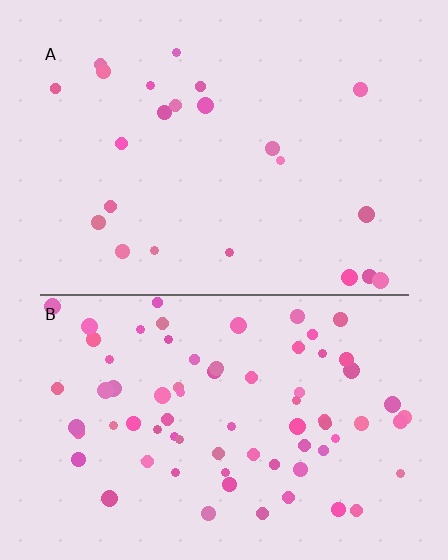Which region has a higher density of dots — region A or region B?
B (the bottom).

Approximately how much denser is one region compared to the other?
Approximately 3.3× — region B over region A.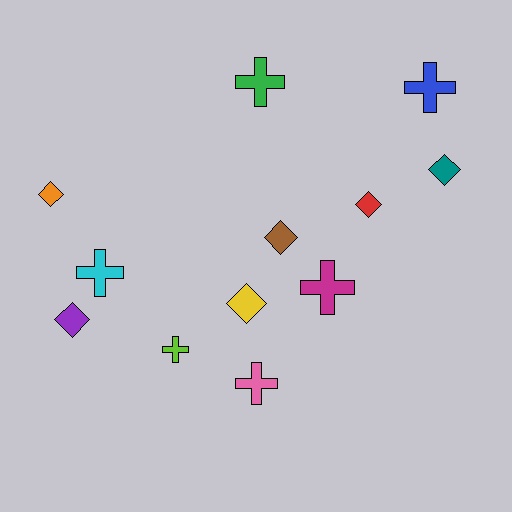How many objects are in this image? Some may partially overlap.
There are 12 objects.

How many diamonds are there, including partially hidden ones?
There are 6 diamonds.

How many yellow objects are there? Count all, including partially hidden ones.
There is 1 yellow object.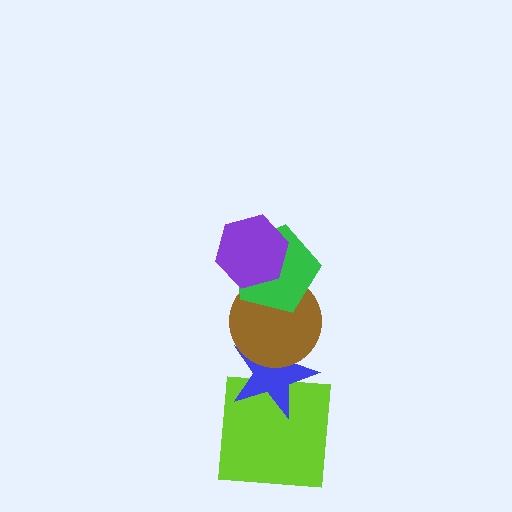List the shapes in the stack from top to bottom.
From top to bottom: the purple hexagon, the green pentagon, the brown circle, the blue star, the lime square.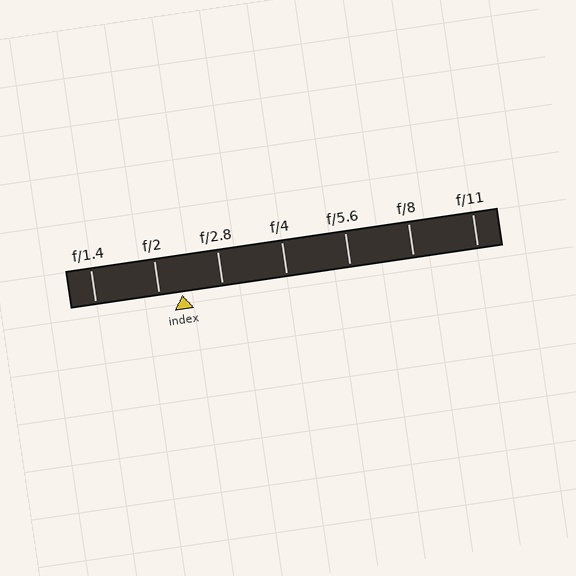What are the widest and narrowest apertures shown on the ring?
The widest aperture shown is f/1.4 and the narrowest is f/11.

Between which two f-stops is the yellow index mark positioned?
The index mark is between f/2 and f/2.8.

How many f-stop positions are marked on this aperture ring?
There are 7 f-stop positions marked.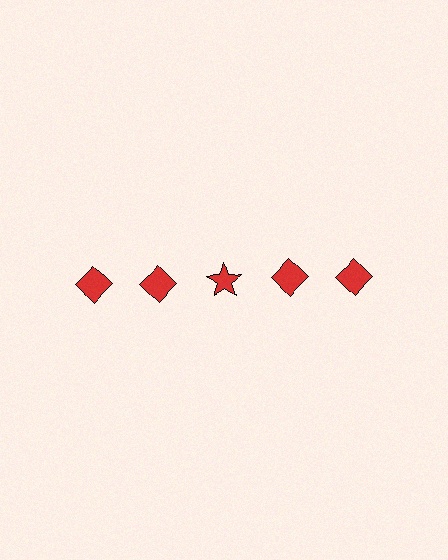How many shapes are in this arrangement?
There are 5 shapes arranged in a grid pattern.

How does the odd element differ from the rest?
It has a different shape: star instead of diamond.